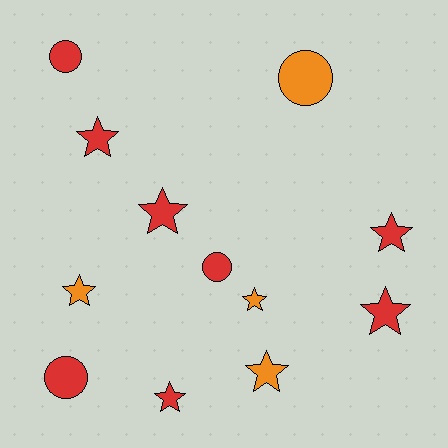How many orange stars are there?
There are 3 orange stars.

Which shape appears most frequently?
Star, with 8 objects.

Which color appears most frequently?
Red, with 8 objects.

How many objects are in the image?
There are 12 objects.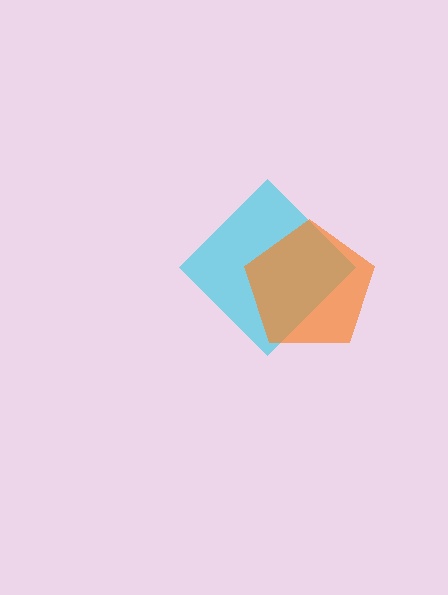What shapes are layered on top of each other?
The layered shapes are: a cyan diamond, an orange pentagon.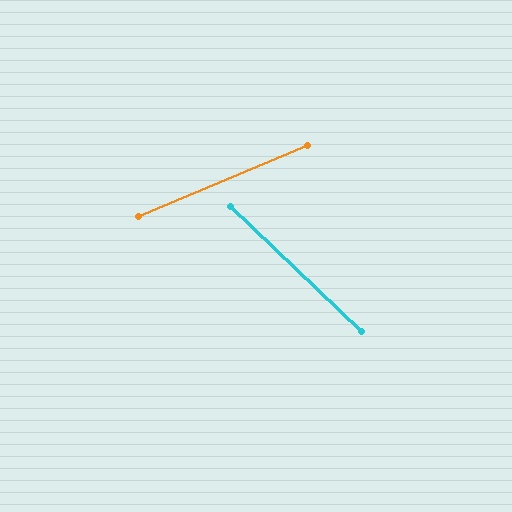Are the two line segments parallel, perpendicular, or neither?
Neither parallel nor perpendicular — they differ by about 66°.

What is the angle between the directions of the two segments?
Approximately 66 degrees.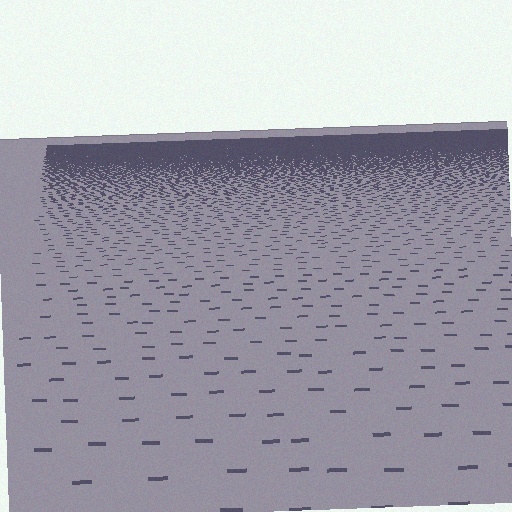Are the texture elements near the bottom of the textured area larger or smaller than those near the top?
Larger. Near the bottom, elements are closer to the viewer and appear at a bigger on-screen size.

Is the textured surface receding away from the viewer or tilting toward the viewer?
The surface is receding away from the viewer. Texture elements get smaller and denser toward the top.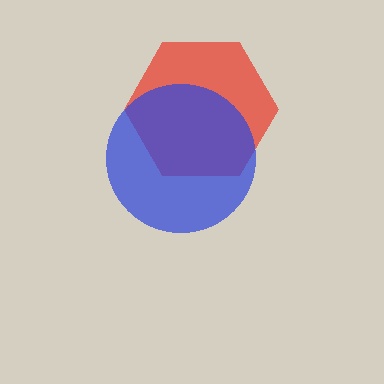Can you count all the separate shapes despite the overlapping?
Yes, there are 2 separate shapes.